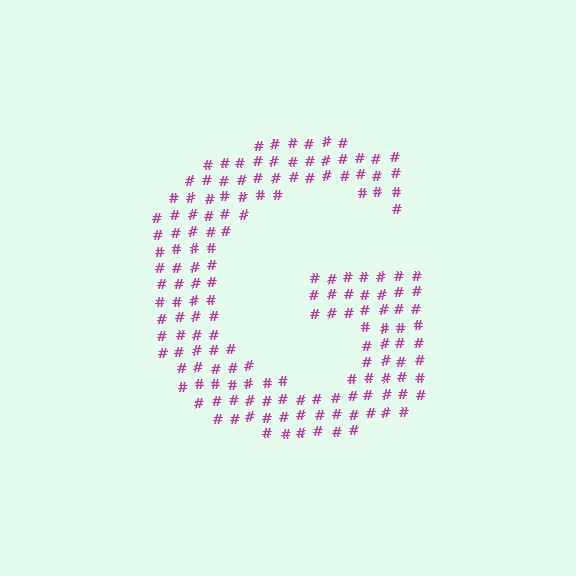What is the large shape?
The large shape is the letter G.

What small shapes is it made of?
It is made of small hash symbols.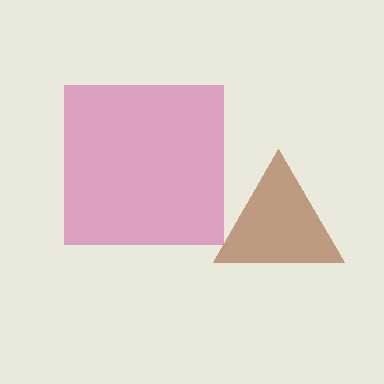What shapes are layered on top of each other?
The layered shapes are: a brown triangle, a magenta square.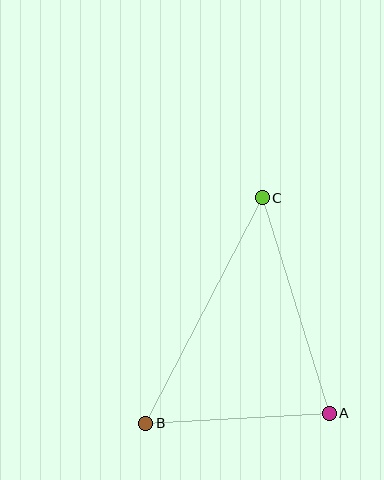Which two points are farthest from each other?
Points B and C are farthest from each other.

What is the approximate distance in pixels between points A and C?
The distance between A and C is approximately 225 pixels.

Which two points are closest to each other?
Points A and B are closest to each other.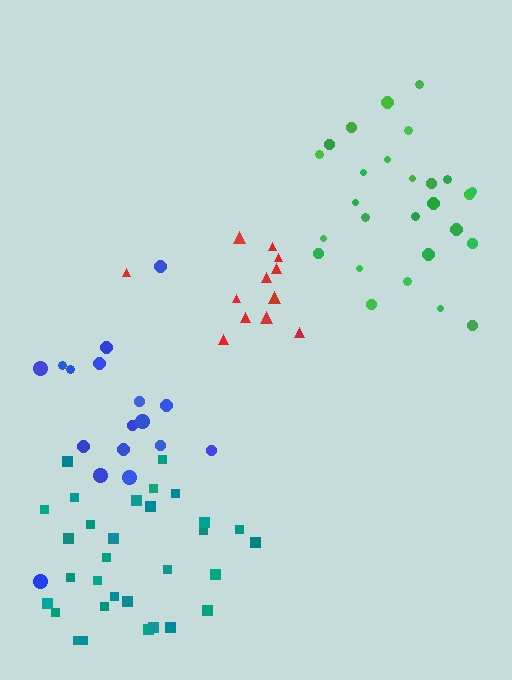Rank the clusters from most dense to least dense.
teal, green, red, blue.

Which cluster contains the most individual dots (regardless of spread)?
Teal (31).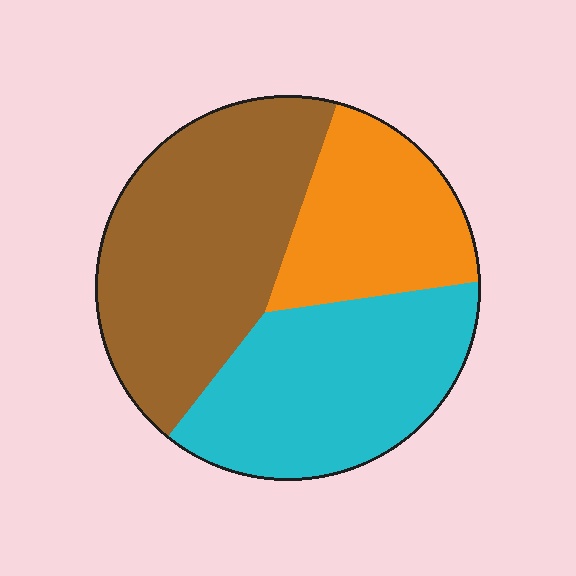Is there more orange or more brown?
Brown.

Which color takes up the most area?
Brown, at roughly 40%.